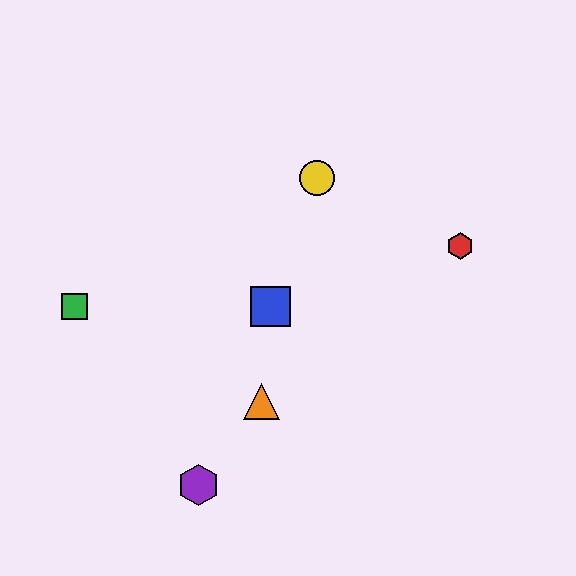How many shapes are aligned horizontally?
2 shapes (the blue square, the green square) are aligned horizontally.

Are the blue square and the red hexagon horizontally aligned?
No, the blue square is at y≈306 and the red hexagon is at y≈246.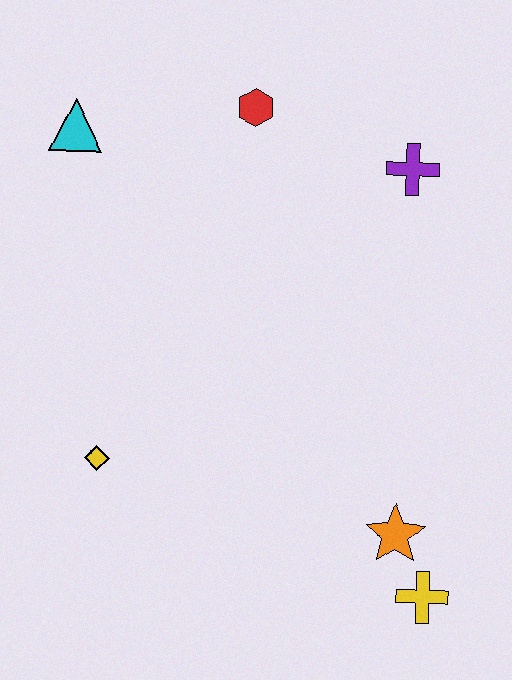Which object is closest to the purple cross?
The red hexagon is closest to the purple cross.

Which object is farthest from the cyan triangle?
The yellow cross is farthest from the cyan triangle.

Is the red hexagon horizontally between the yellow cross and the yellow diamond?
Yes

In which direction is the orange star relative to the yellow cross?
The orange star is above the yellow cross.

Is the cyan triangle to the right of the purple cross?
No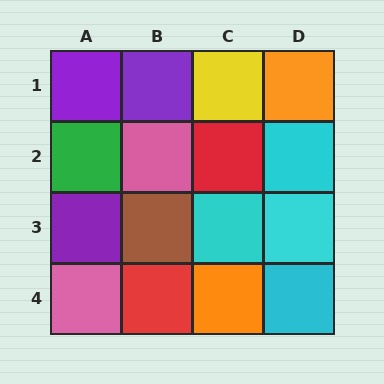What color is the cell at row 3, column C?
Cyan.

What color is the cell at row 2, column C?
Red.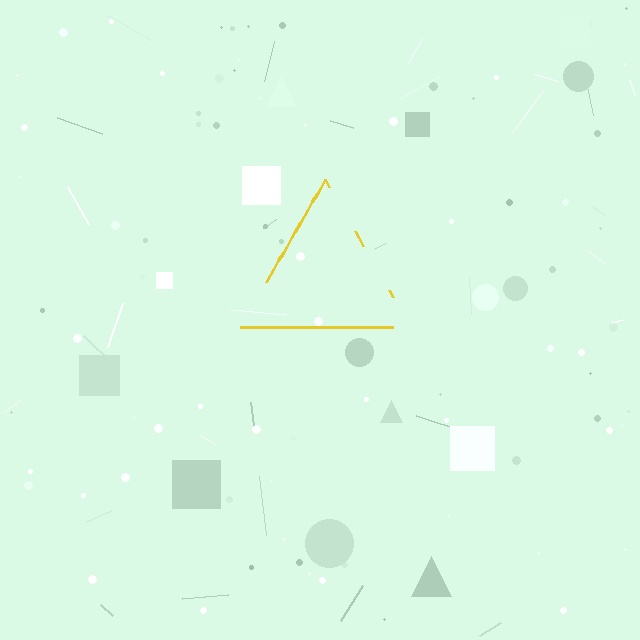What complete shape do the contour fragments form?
The contour fragments form a triangle.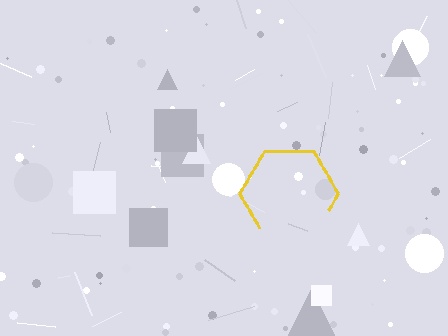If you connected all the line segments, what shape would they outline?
They would outline a hexagon.